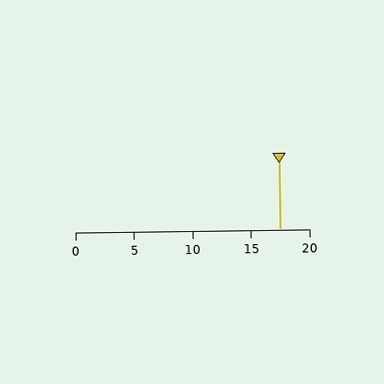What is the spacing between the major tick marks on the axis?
The major ticks are spaced 5 apart.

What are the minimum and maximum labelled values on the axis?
The axis runs from 0 to 20.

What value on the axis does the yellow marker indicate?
The marker indicates approximately 17.5.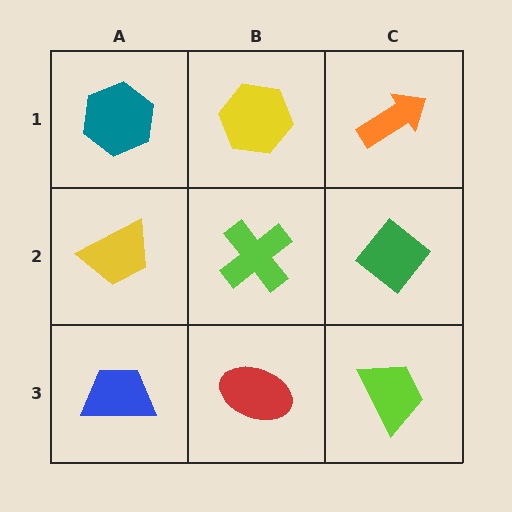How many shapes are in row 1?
3 shapes.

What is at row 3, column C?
A lime trapezoid.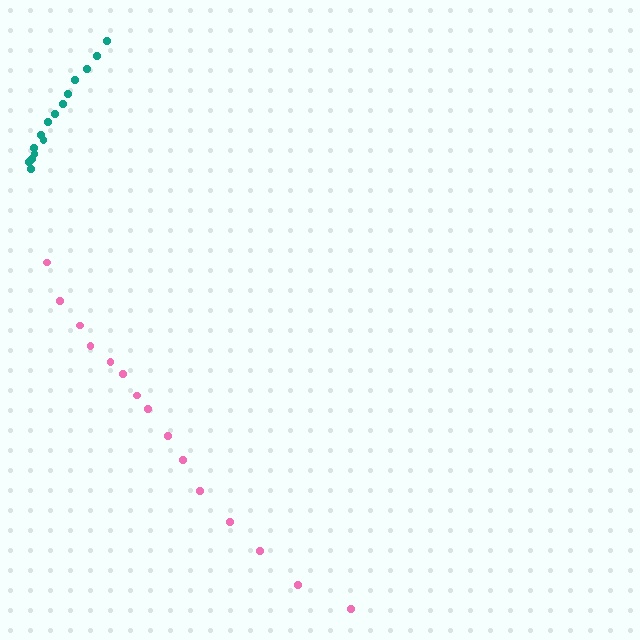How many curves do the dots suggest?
There are 2 distinct paths.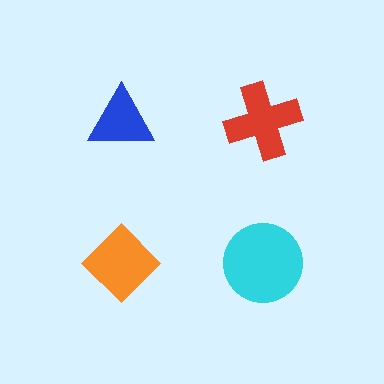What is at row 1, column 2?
A red cross.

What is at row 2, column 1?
An orange diamond.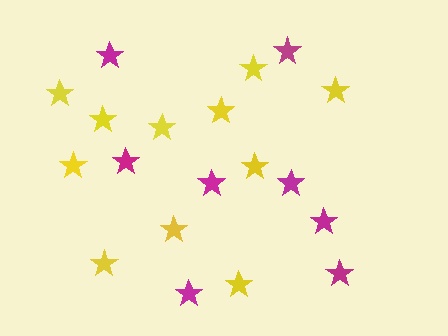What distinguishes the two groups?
There are 2 groups: one group of yellow stars (11) and one group of magenta stars (8).